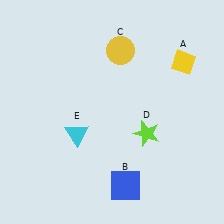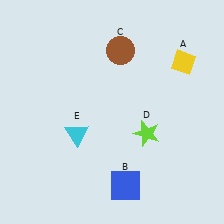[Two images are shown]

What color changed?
The circle (C) changed from yellow in Image 1 to brown in Image 2.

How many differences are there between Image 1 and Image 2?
There is 1 difference between the two images.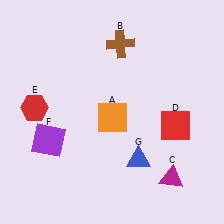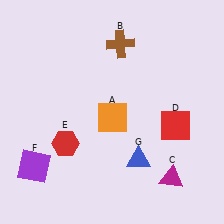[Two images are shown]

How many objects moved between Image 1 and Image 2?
2 objects moved between the two images.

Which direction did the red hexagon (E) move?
The red hexagon (E) moved down.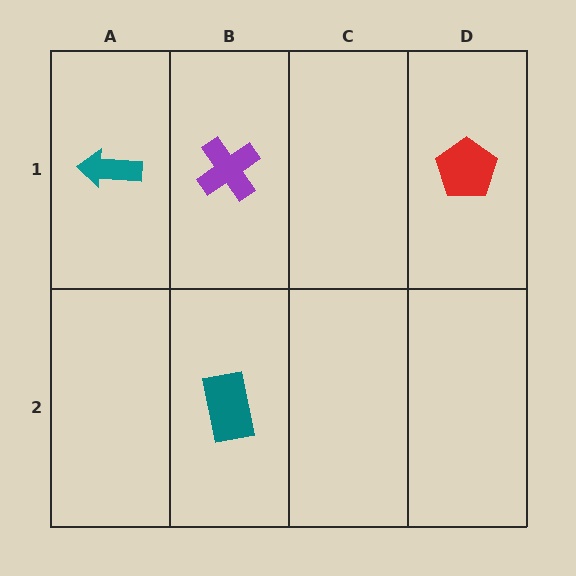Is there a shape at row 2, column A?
No, that cell is empty.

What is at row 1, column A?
A teal arrow.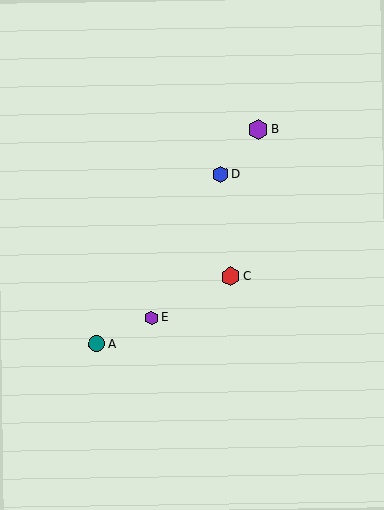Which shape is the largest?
The purple hexagon (labeled B) is the largest.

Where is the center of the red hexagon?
The center of the red hexagon is at (231, 277).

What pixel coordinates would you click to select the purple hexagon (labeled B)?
Click at (258, 129) to select the purple hexagon B.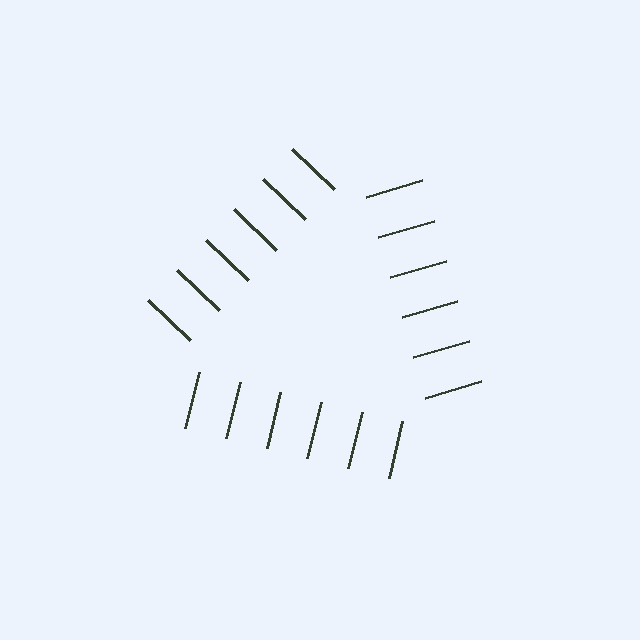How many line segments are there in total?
18 — 6 along each of the 3 edges.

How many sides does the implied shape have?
3 sides — the line-ends trace a triangle.